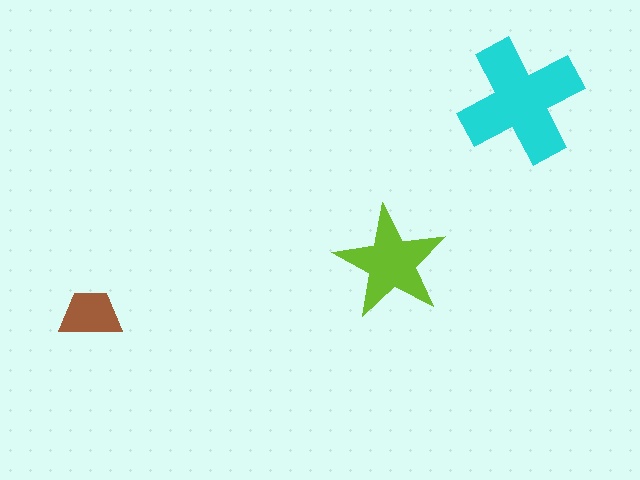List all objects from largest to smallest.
The cyan cross, the lime star, the brown trapezoid.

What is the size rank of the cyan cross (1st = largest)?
1st.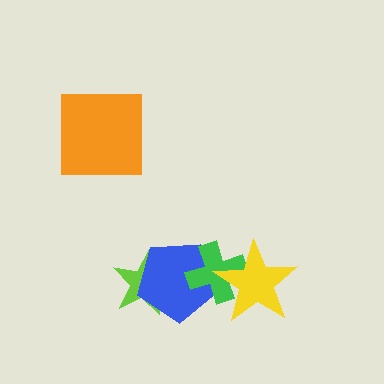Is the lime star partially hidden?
Yes, it is partially covered by another shape.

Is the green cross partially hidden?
Yes, it is partially covered by another shape.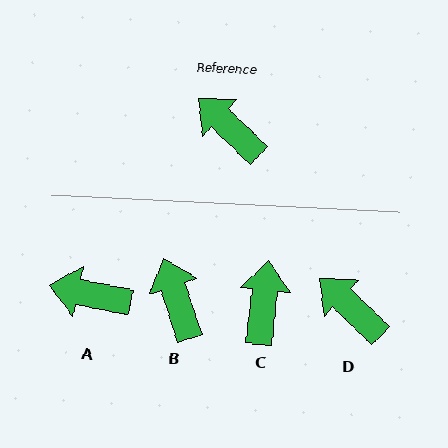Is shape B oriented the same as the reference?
No, it is off by about 28 degrees.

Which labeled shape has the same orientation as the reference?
D.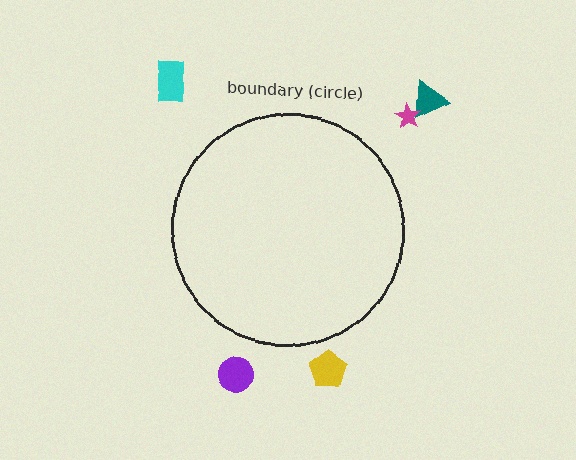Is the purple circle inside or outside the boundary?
Outside.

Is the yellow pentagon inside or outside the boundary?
Outside.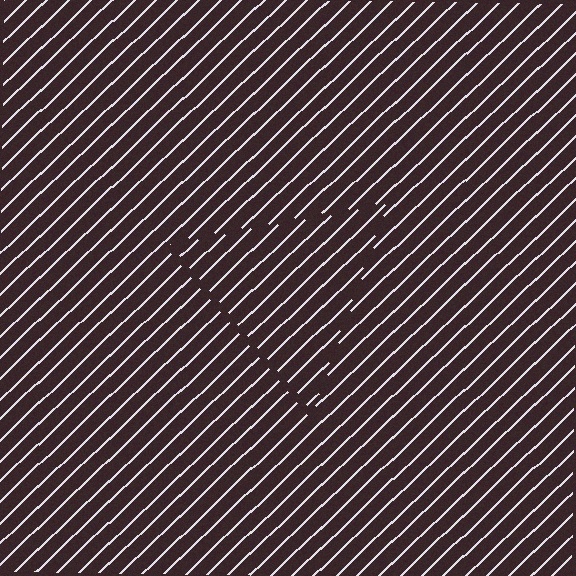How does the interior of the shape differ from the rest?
The interior of the shape contains the same grating, shifted by half a period — the contour is defined by the phase discontinuity where line-ends from the inner and outer gratings abut.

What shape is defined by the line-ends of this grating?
An illusory triangle. The interior of the shape contains the same grating, shifted by half a period — the contour is defined by the phase discontinuity where line-ends from the inner and outer gratings abut.